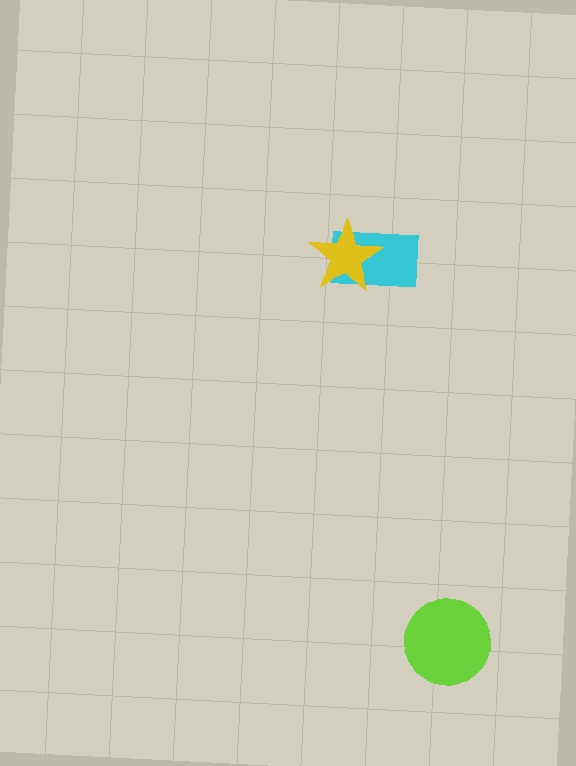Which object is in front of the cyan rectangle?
The yellow star is in front of the cyan rectangle.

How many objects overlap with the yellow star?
1 object overlaps with the yellow star.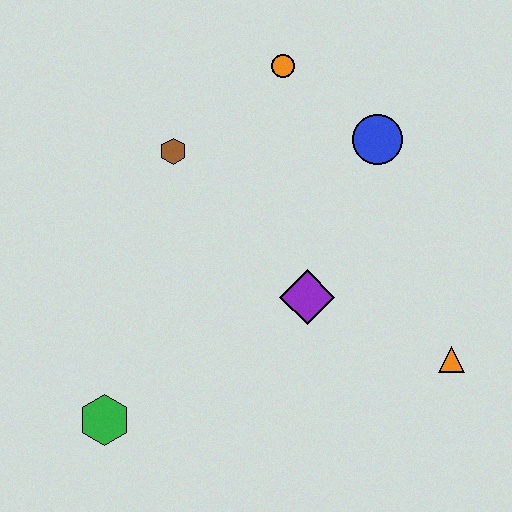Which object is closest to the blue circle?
The orange circle is closest to the blue circle.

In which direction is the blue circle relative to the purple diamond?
The blue circle is above the purple diamond.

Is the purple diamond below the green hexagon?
No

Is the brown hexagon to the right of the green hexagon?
Yes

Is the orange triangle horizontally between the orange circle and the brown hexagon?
No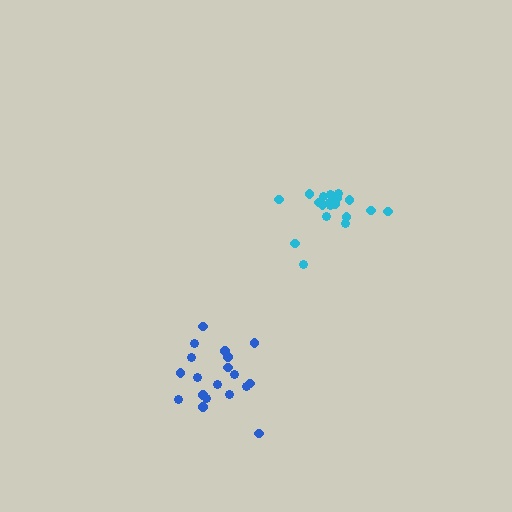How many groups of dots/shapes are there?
There are 2 groups.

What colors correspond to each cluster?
The clusters are colored: blue, cyan.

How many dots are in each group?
Group 1: 19 dots, Group 2: 19 dots (38 total).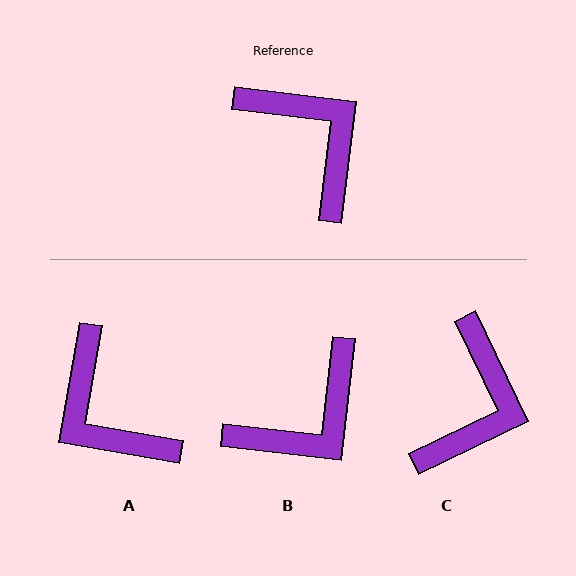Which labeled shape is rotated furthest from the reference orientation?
A, about 178 degrees away.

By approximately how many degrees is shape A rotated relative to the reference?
Approximately 178 degrees counter-clockwise.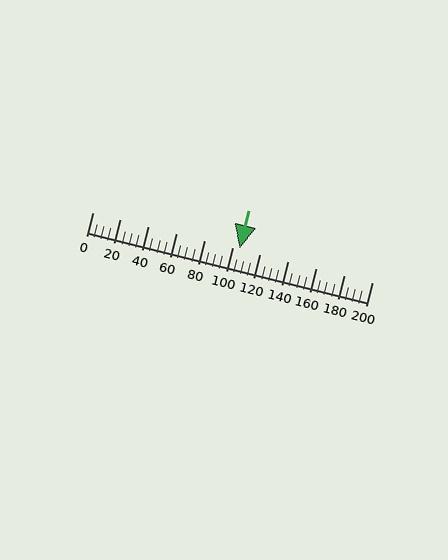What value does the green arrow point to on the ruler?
The green arrow points to approximately 105.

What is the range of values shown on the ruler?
The ruler shows values from 0 to 200.